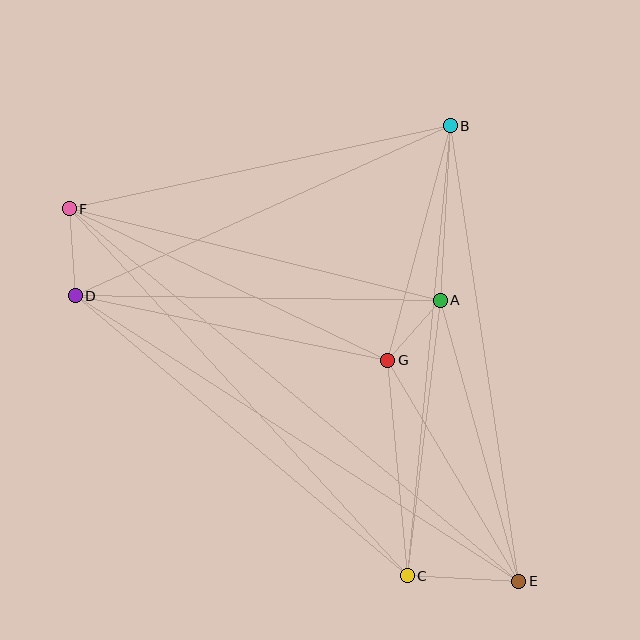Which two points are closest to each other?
Points A and G are closest to each other.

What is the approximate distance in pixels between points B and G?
The distance between B and G is approximately 242 pixels.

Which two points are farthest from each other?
Points E and F are farthest from each other.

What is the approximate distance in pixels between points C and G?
The distance between C and G is approximately 217 pixels.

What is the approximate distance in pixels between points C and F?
The distance between C and F is approximately 499 pixels.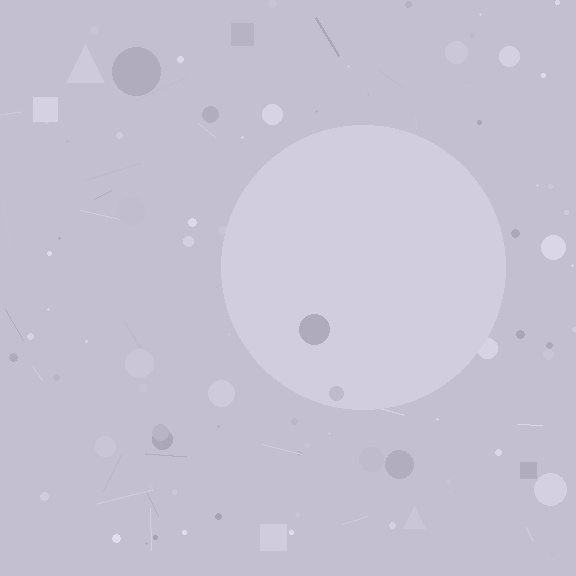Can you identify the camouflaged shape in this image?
The camouflaged shape is a circle.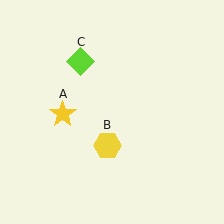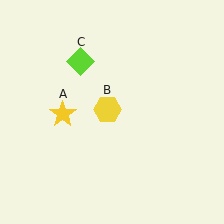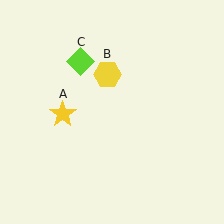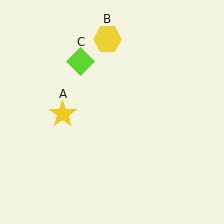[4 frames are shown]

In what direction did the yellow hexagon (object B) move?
The yellow hexagon (object B) moved up.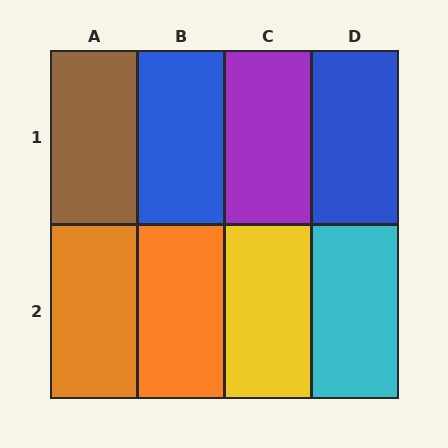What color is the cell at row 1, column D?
Blue.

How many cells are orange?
2 cells are orange.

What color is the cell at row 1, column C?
Purple.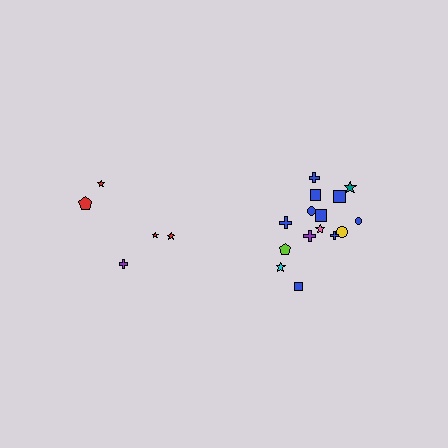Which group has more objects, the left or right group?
The right group.